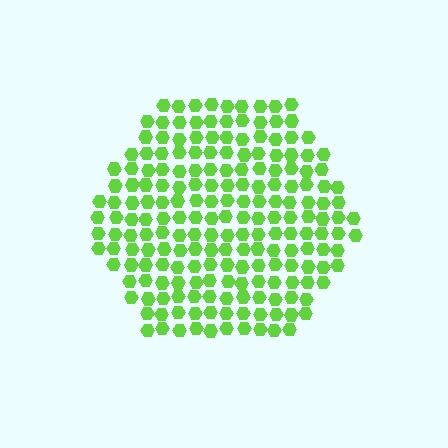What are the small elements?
The small elements are hexagons.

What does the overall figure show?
The overall figure shows a hexagon.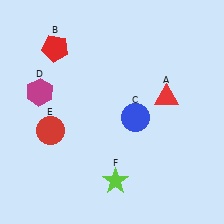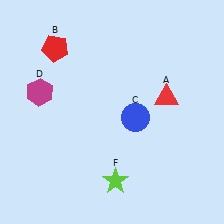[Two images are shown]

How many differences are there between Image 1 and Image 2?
There is 1 difference between the two images.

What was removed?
The red circle (E) was removed in Image 2.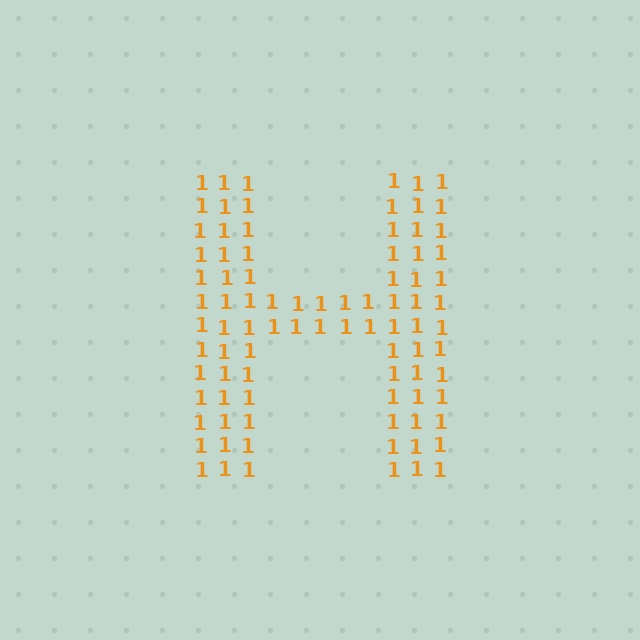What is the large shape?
The large shape is the letter H.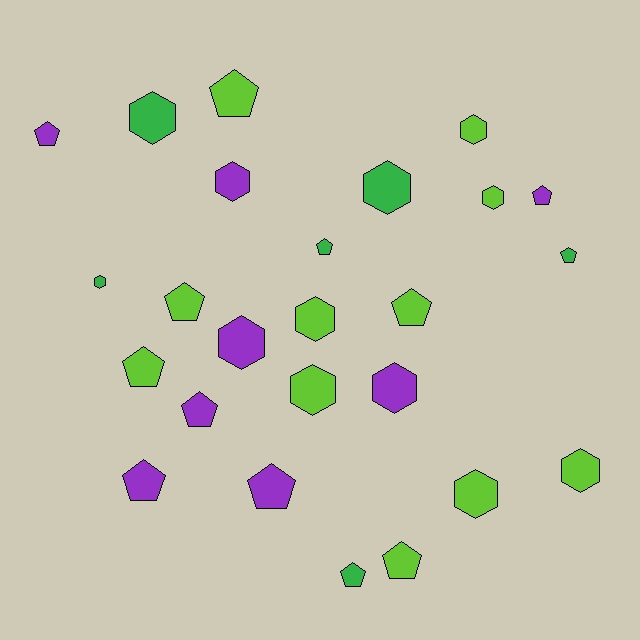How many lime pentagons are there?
There are 5 lime pentagons.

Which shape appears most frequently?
Pentagon, with 13 objects.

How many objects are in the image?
There are 25 objects.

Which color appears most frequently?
Lime, with 11 objects.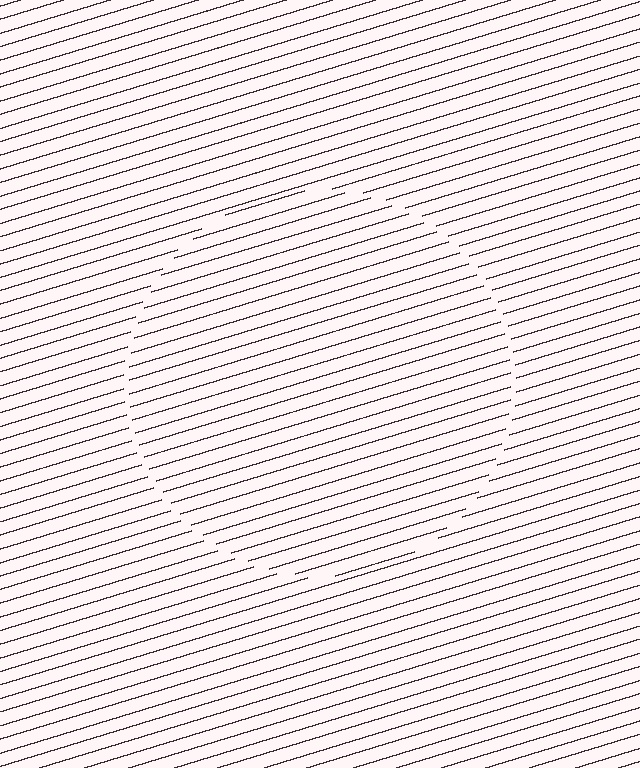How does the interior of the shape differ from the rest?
The interior of the shape contains the same grating, shifted by half a period — the contour is defined by the phase discontinuity where line-ends from the inner and outer gratings abut.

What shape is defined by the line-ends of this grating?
An illusory circle. The interior of the shape contains the same grating, shifted by half a period — the contour is defined by the phase discontinuity where line-ends from the inner and outer gratings abut.